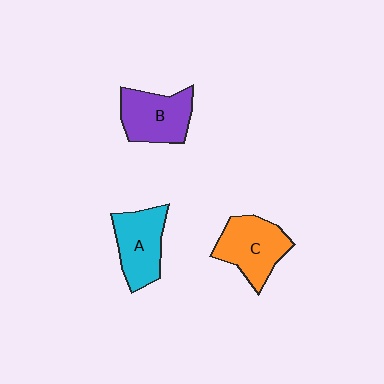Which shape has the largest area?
Shape C (orange).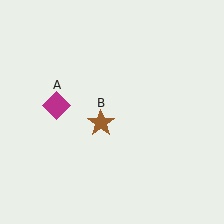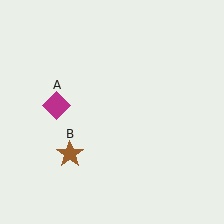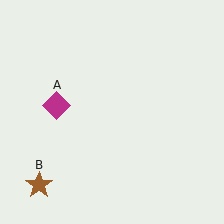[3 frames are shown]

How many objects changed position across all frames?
1 object changed position: brown star (object B).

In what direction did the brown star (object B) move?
The brown star (object B) moved down and to the left.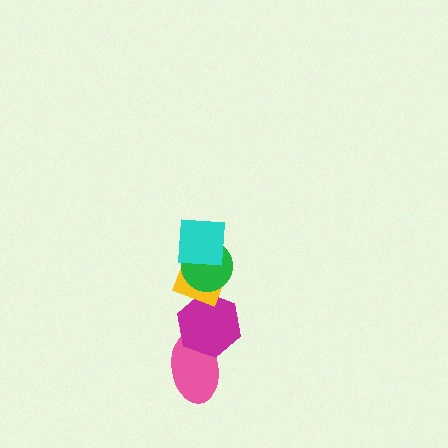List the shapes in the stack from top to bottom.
From top to bottom: the cyan square, the green circle, the yellow diamond, the magenta hexagon, the pink ellipse.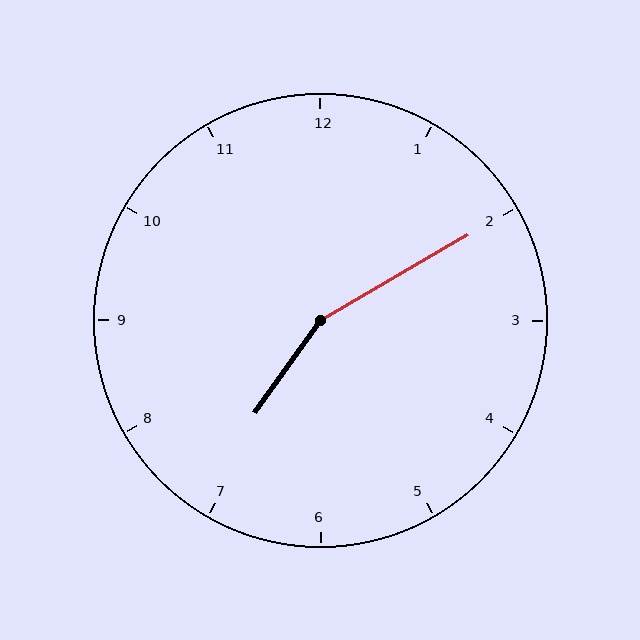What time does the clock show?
7:10.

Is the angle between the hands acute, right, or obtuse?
It is obtuse.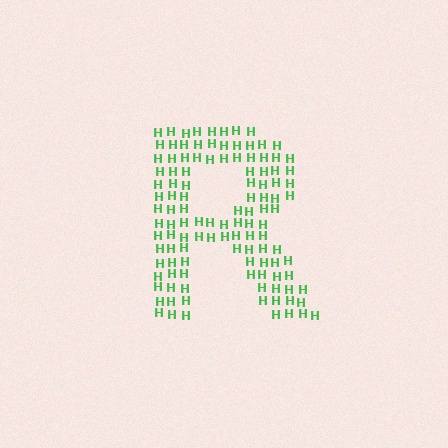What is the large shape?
The large shape is the letter R.